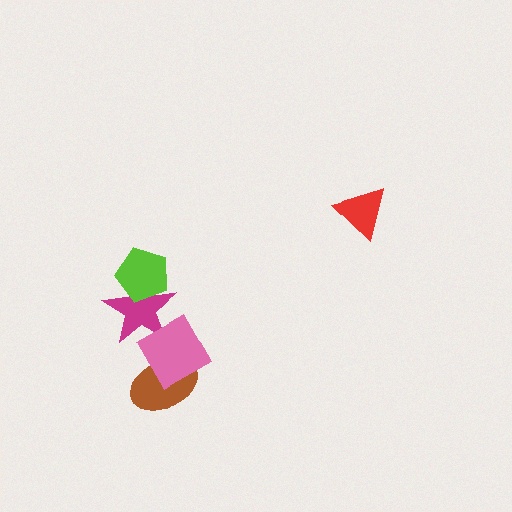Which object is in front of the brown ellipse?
The pink diamond is in front of the brown ellipse.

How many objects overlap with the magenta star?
2 objects overlap with the magenta star.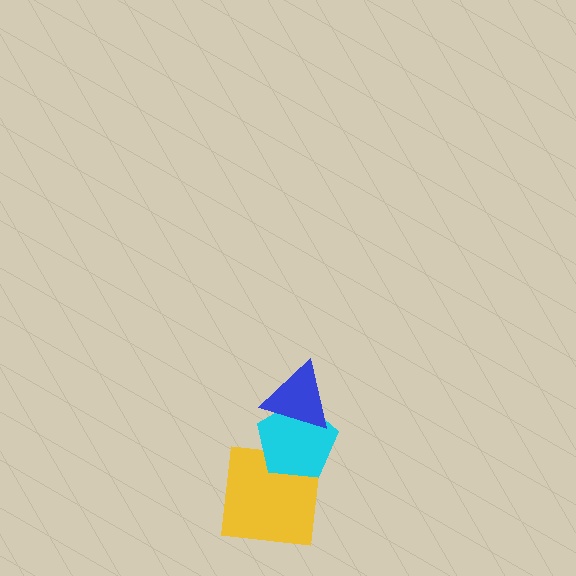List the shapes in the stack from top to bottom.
From top to bottom: the blue triangle, the cyan pentagon, the yellow square.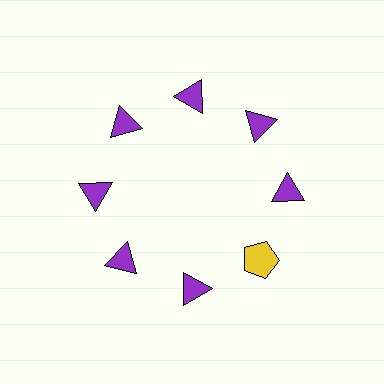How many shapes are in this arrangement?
There are 8 shapes arranged in a ring pattern.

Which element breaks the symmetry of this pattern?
The yellow pentagon at roughly the 4 o'clock position breaks the symmetry. All other shapes are purple triangles.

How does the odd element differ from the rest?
It differs in both color (yellow instead of purple) and shape (pentagon instead of triangle).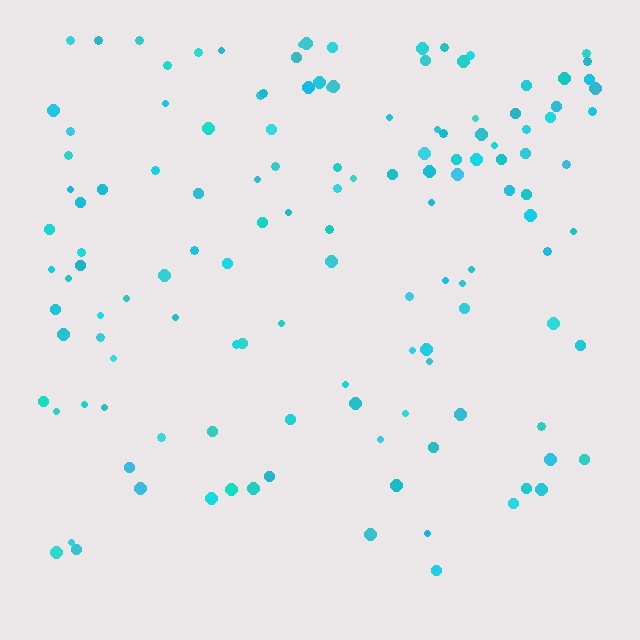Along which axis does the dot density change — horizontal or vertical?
Vertical.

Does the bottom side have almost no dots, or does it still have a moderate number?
Still a moderate number, just noticeably fewer than the top.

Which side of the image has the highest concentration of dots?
The top.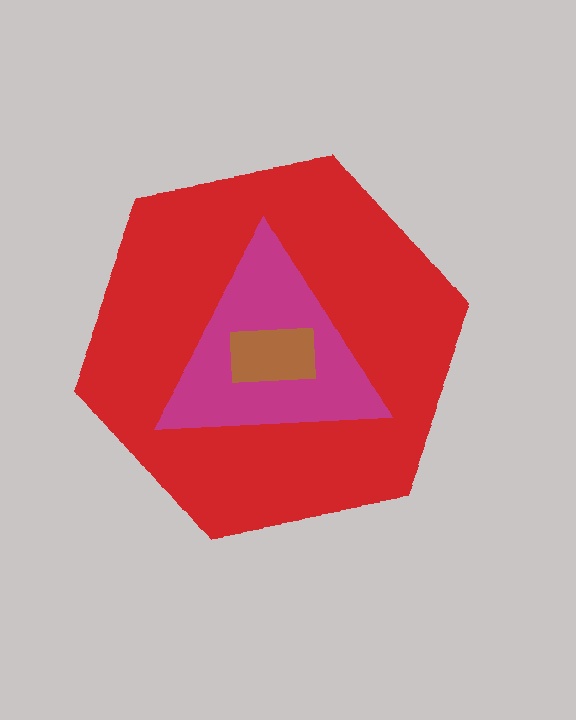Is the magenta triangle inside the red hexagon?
Yes.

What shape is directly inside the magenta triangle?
The brown rectangle.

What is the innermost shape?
The brown rectangle.